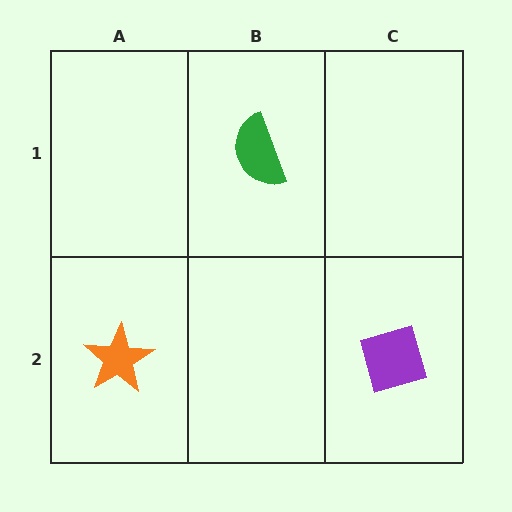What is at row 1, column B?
A green semicircle.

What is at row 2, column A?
An orange star.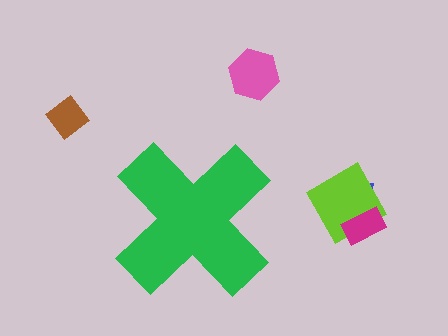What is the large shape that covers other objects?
A green cross.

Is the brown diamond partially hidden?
No, the brown diamond is fully visible.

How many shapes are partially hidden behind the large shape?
0 shapes are partially hidden.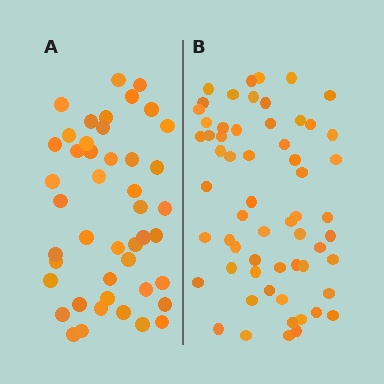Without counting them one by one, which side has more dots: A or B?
Region B (the right region) has more dots.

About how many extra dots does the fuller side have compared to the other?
Region B has approximately 15 more dots than region A.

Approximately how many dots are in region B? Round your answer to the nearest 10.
About 60 dots.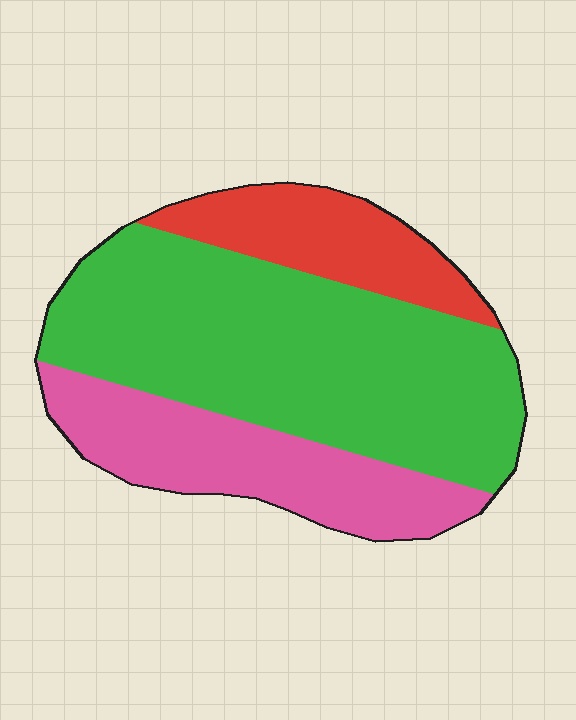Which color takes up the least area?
Red, at roughly 15%.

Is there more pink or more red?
Pink.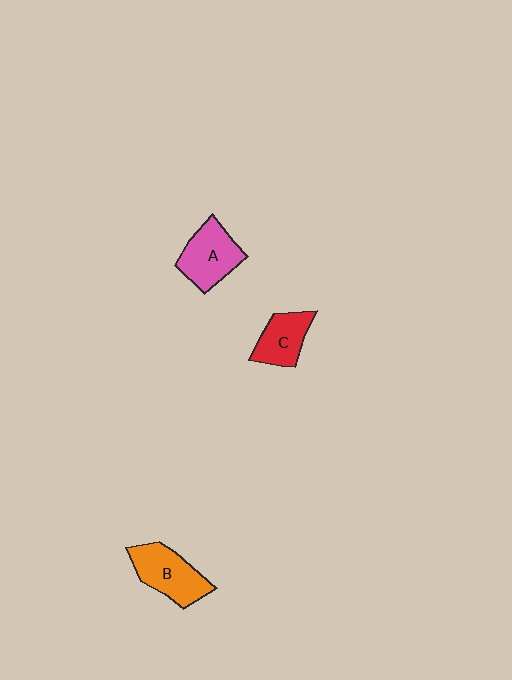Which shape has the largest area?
Shape B (orange).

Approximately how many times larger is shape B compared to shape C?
Approximately 1.3 times.